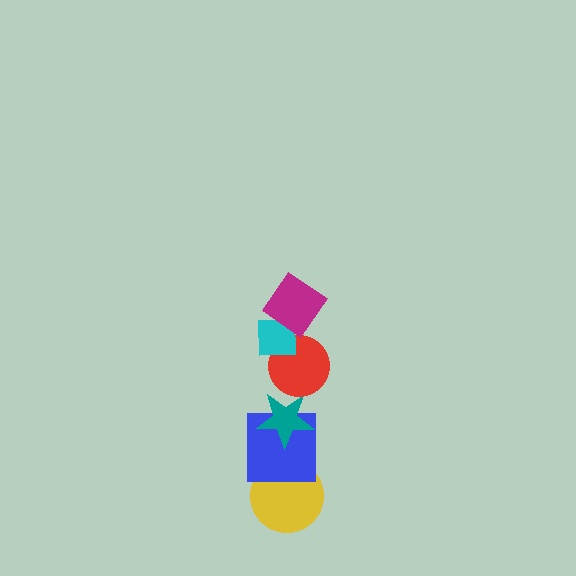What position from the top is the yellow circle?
The yellow circle is 6th from the top.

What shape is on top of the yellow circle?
The blue square is on top of the yellow circle.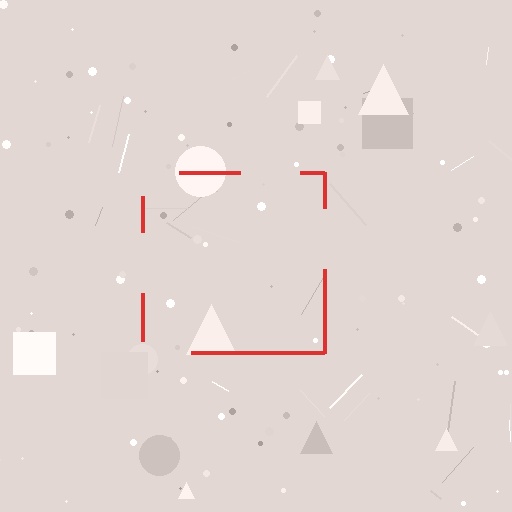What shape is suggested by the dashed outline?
The dashed outline suggests a square.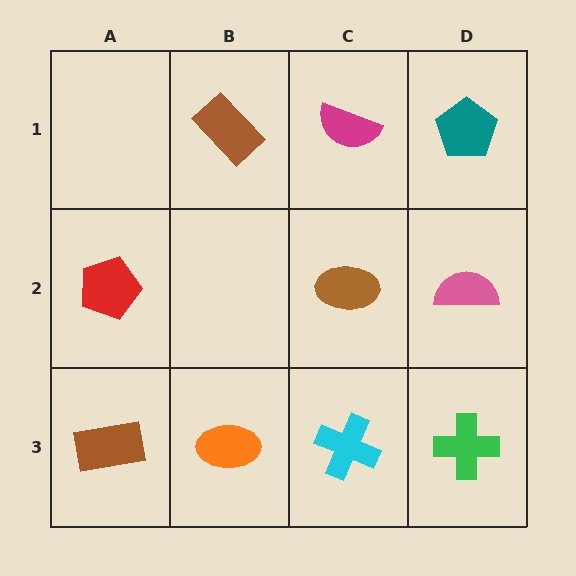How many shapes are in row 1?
3 shapes.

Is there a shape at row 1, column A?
No, that cell is empty.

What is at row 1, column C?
A magenta semicircle.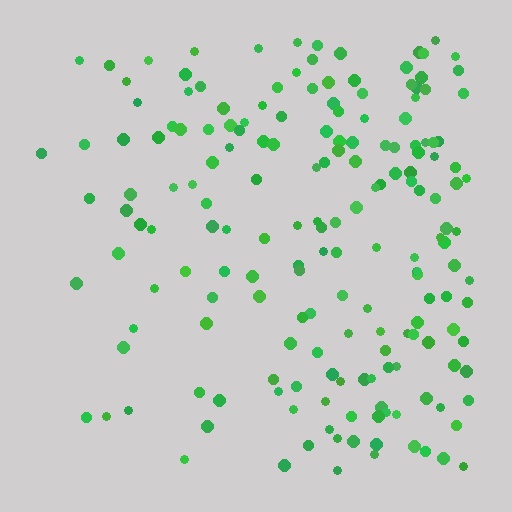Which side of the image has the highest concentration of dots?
The right.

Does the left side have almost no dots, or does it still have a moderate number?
Still a moderate number, just noticeably fewer than the right.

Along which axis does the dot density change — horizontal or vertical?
Horizontal.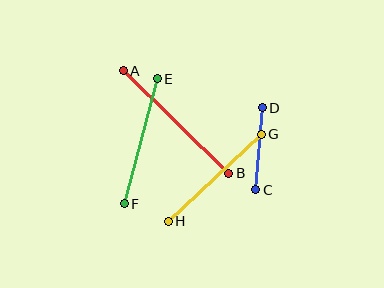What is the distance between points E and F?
The distance is approximately 129 pixels.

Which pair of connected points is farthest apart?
Points A and B are farthest apart.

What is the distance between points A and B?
The distance is approximately 147 pixels.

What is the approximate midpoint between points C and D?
The midpoint is at approximately (259, 149) pixels.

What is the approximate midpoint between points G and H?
The midpoint is at approximately (215, 178) pixels.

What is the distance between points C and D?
The distance is approximately 82 pixels.